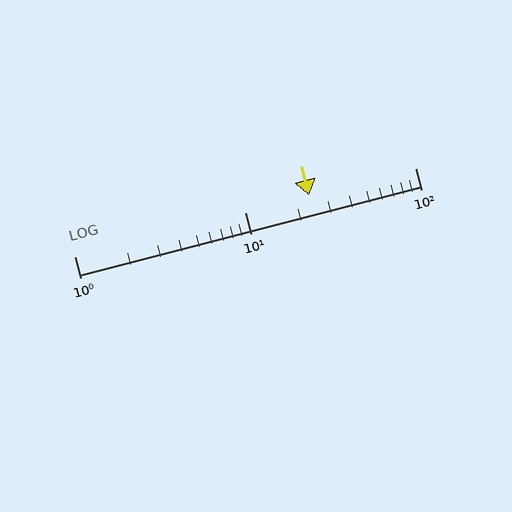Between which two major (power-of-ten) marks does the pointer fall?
The pointer is between 10 and 100.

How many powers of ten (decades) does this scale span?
The scale spans 2 decades, from 1 to 100.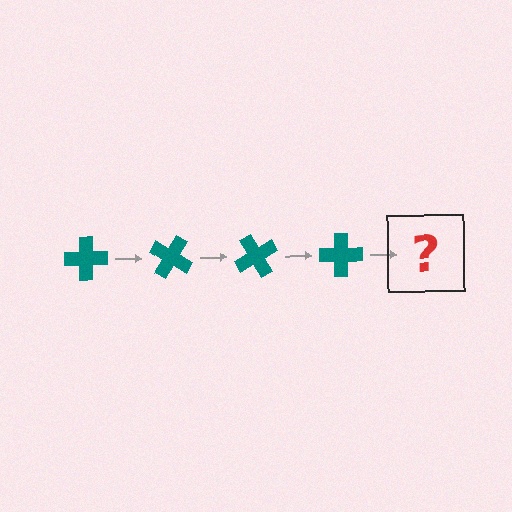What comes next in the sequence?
The next element should be a teal cross rotated 120 degrees.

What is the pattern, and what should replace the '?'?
The pattern is that the cross rotates 30 degrees each step. The '?' should be a teal cross rotated 120 degrees.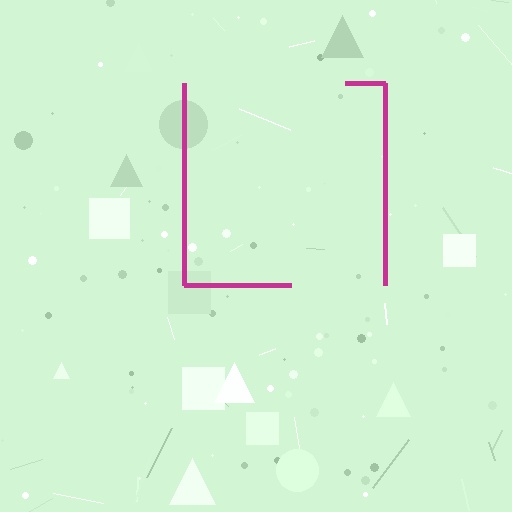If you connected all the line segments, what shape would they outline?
They would outline a square.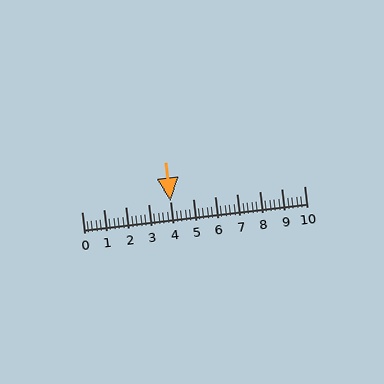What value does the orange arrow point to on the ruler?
The orange arrow points to approximately 4.0.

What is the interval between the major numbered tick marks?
The major tick marks are spaced 1 units apart.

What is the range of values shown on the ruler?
The ruler shows values from 0 to 10.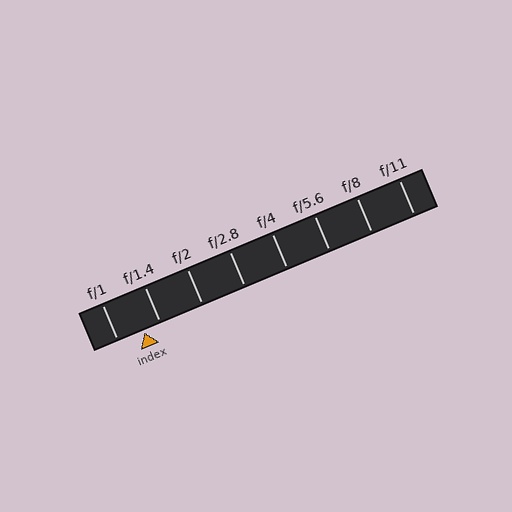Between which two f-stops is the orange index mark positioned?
The index mark is between f/1 and f/1.4.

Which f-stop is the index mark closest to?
The index mark is closest to f/1.4.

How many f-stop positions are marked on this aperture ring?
There are 8 f-stop positions marked.